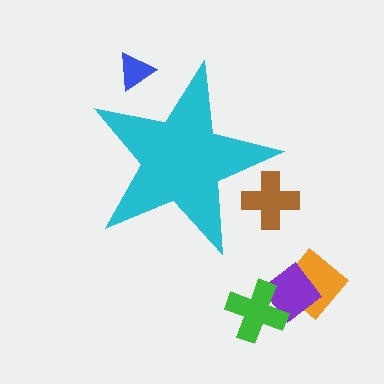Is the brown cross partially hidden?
Yes, the brown cross is partially hidden behind the cyan star.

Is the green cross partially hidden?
No, the green cross is fully visible.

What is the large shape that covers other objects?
A cyan star.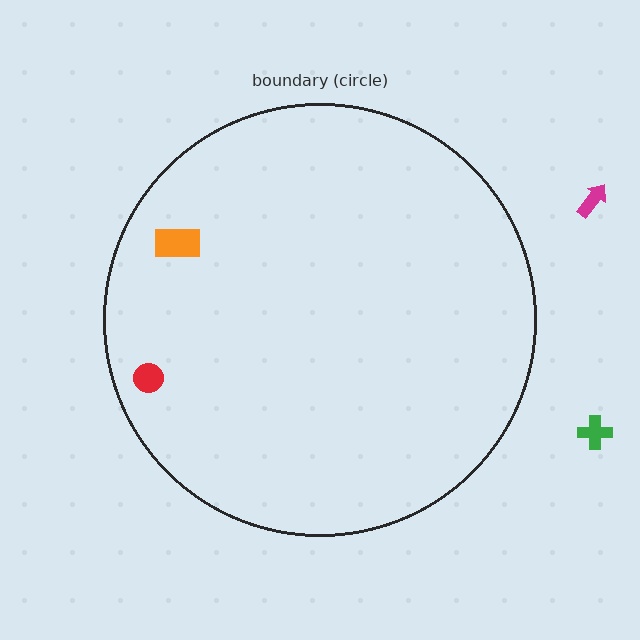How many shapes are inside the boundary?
2 inside, 2 outside.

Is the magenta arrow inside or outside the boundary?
Outside.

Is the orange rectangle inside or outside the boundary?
Inside.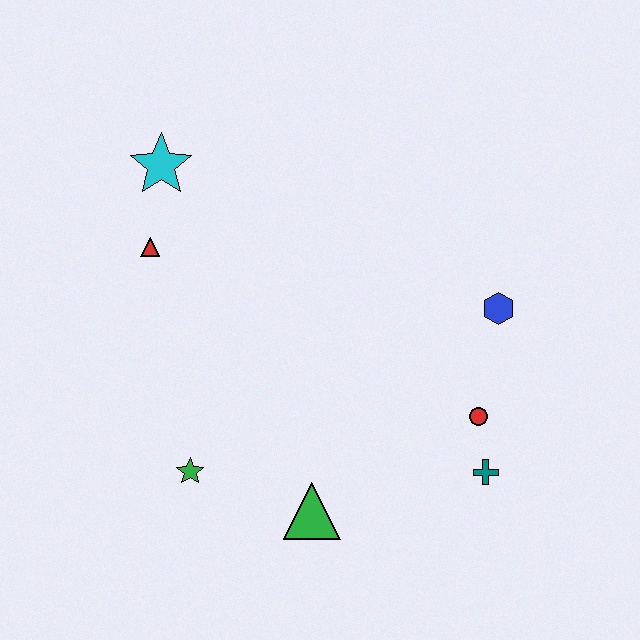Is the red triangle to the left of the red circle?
Yes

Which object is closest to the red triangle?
The cyan star is closest to the red triangle.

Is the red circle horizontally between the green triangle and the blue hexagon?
Yes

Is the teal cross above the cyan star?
No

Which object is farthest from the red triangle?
The teal cross is farthest from the red triangle.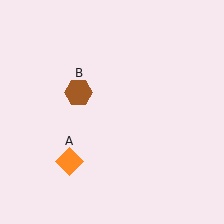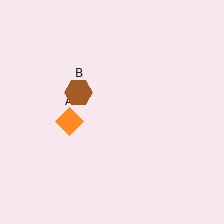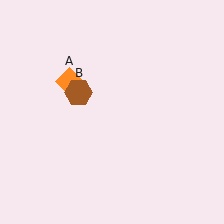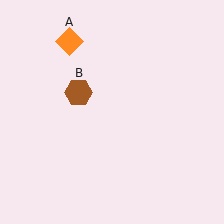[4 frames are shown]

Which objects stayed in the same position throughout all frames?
Brown hexagon (object B) remained stationary.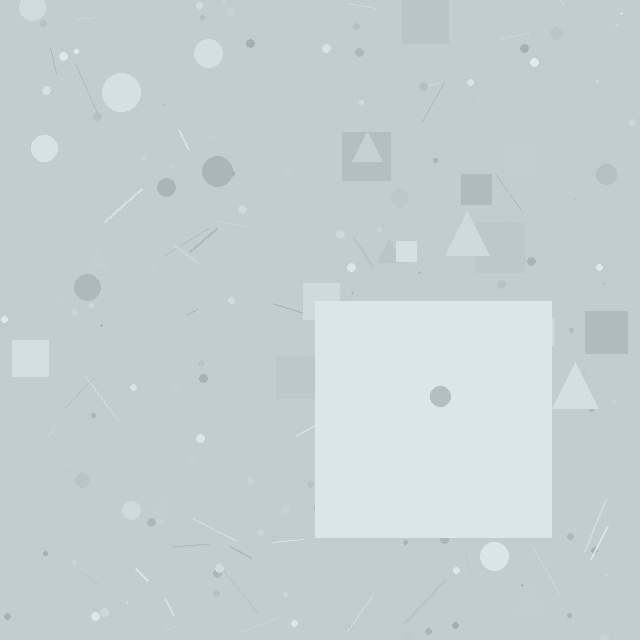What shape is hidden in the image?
A square is hidden in the image.